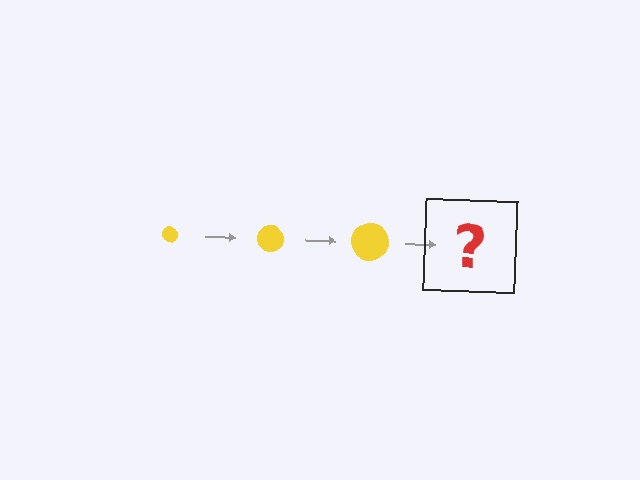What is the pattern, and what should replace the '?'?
The pattern is that the circle gets progressively larger each step. The '?' should be a yellow circle, larger than the previous one.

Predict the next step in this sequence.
The next step is a yellow circle, larger than the previous one.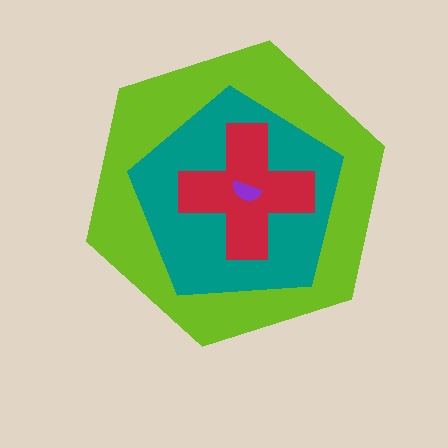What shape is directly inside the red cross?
The purple semicircle.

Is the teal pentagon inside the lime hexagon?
Yes.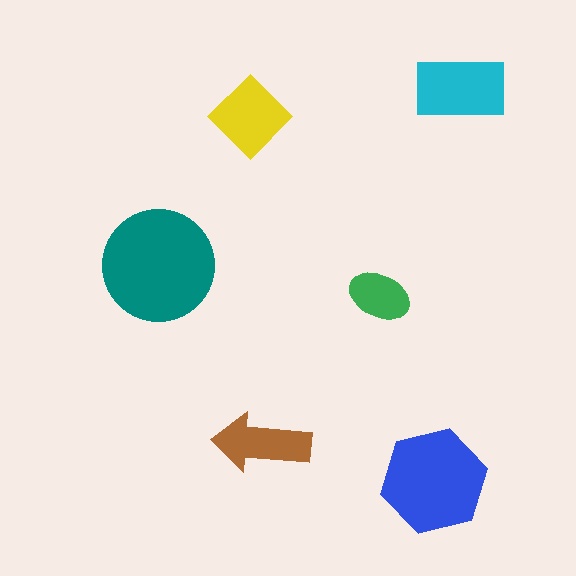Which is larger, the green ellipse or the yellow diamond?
The yellow diamond.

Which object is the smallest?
The green ellipse.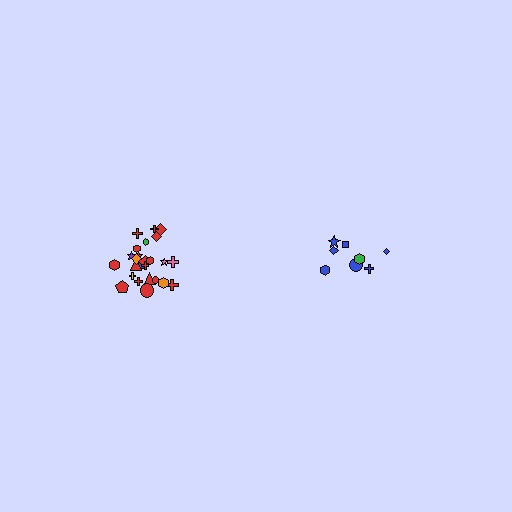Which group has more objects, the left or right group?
The left group.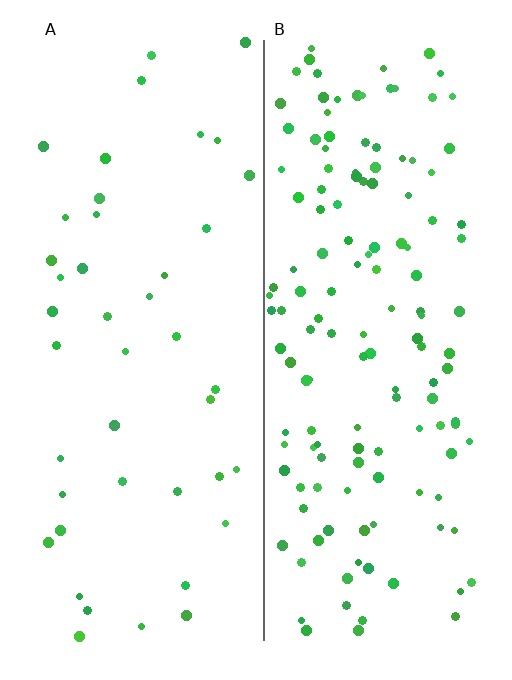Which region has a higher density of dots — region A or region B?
B (the right).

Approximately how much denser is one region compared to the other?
Approximately 3.3× — region B over region A.